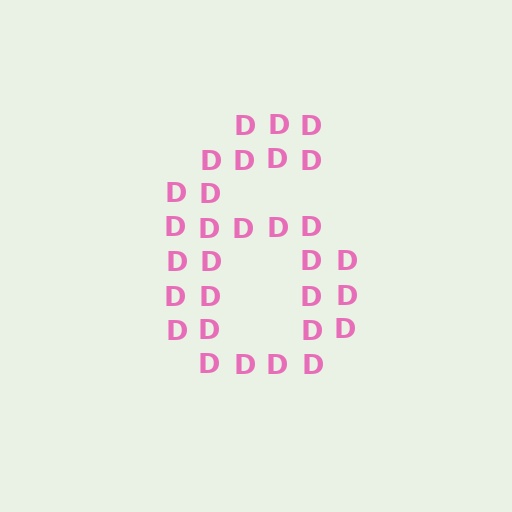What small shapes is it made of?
It is made of small letter D's.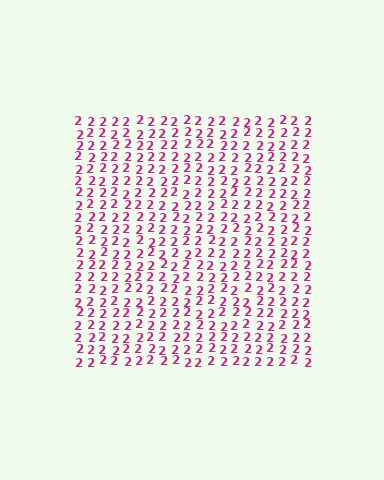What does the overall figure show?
The overall figure shows a square.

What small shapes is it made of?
It is made of small digit 2's.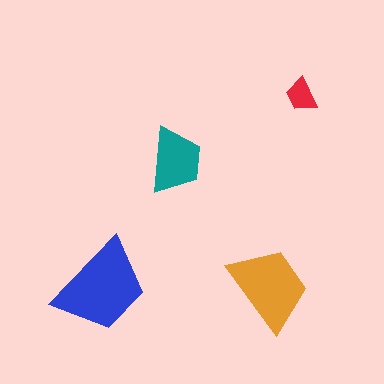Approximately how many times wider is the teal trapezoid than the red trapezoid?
About 2 times wider.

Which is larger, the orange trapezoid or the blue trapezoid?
The blue one.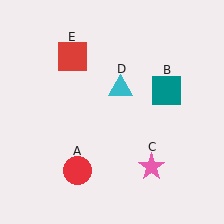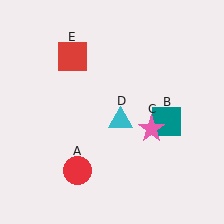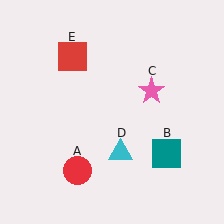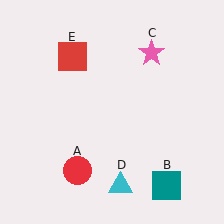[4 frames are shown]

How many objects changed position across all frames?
3 objects changed position: teal square (object B), pink star (object C), cyan triangle (object D).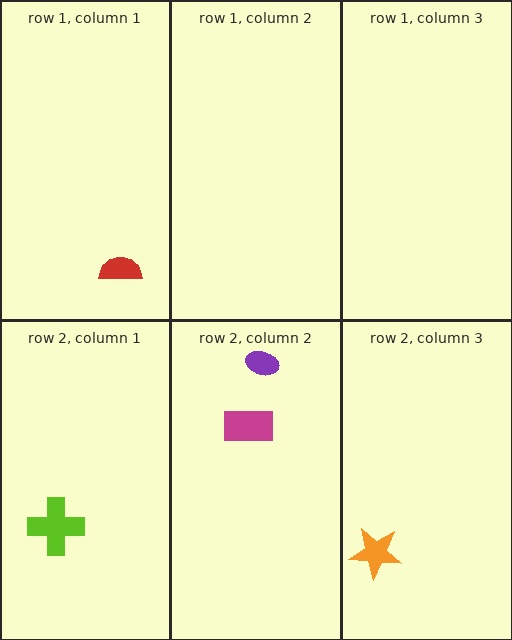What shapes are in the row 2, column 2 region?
The purple ellipse, the magenta rectangle.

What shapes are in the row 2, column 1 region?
The lime cross.